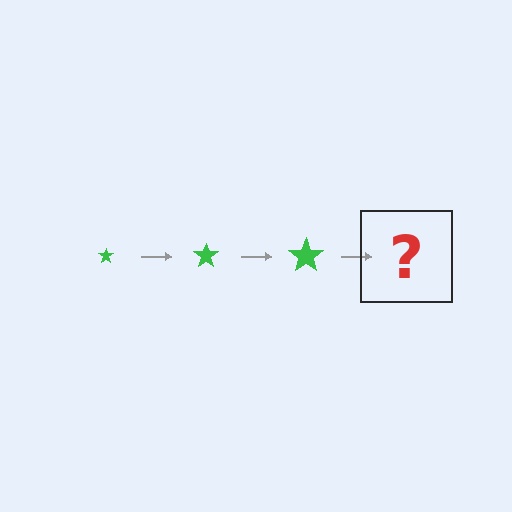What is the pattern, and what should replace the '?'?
The pattern is that the star gets progressively larger each step. The '?' should be a green star, larger than the previous one.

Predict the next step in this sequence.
The next step is a green star, larger than the previous one.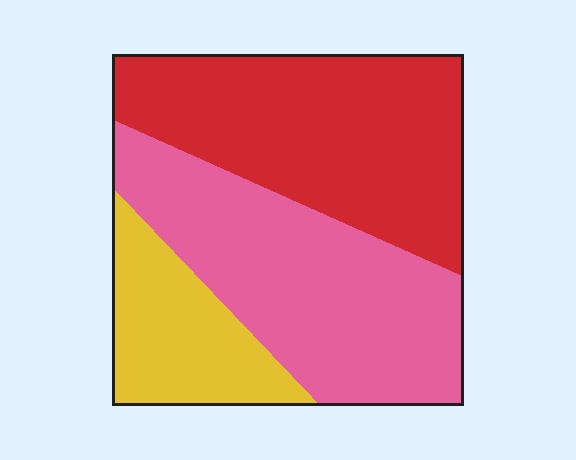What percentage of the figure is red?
Red takes up between a quarter and a half of the figure.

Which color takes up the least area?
Yellow, at roughly 20%.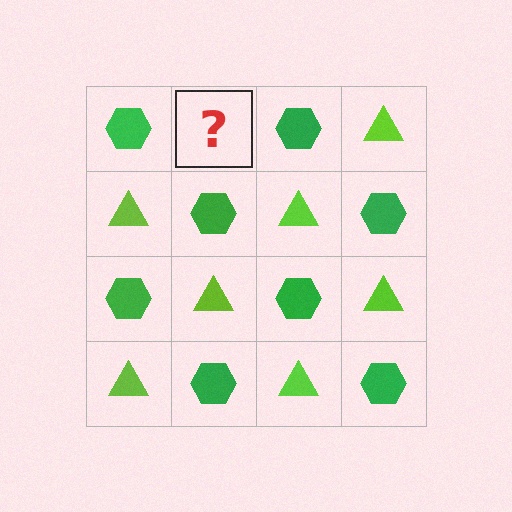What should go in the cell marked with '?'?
The missing cell should contain a lime triangle.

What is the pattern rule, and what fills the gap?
The rule is that it alternates green hexagon and lime triangle in a checkerboard pattern. The gap should be filled with a lime triangle.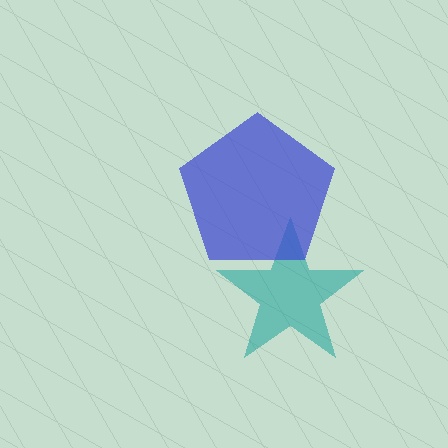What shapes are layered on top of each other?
The layered shapes are: a teal star, a blue pentagon.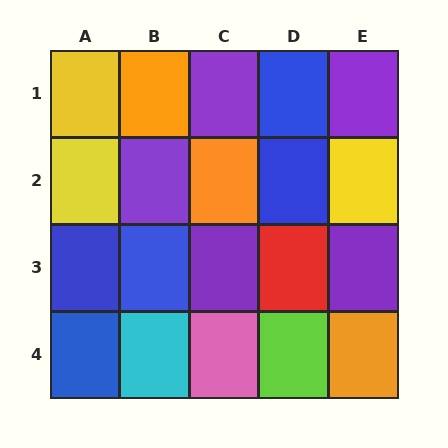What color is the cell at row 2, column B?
Purple.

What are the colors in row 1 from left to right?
Yellow, orange, purple, blue, purple.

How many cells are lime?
1 cell is lime.